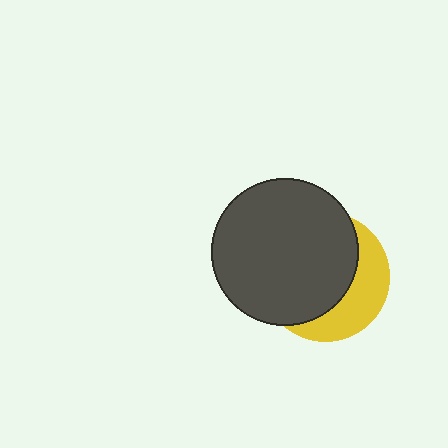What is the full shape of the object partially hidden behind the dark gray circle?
The partially hidden object is a yellow circle.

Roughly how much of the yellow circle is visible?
A small part of it is visible (roughly 35%).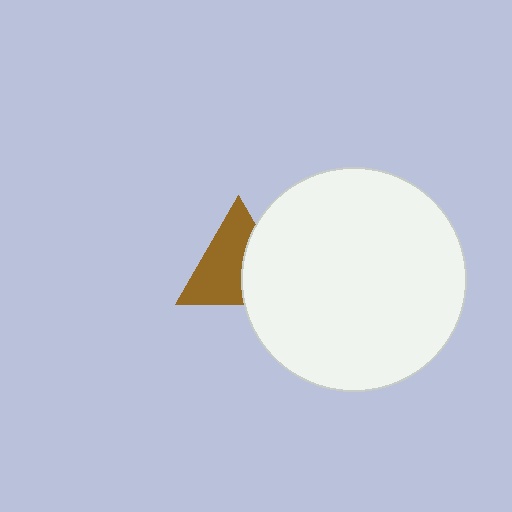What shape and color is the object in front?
The object in front is a white circle.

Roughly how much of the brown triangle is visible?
About half of it is visible (roughly 61%).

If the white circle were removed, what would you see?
You would see the complete brown triangle.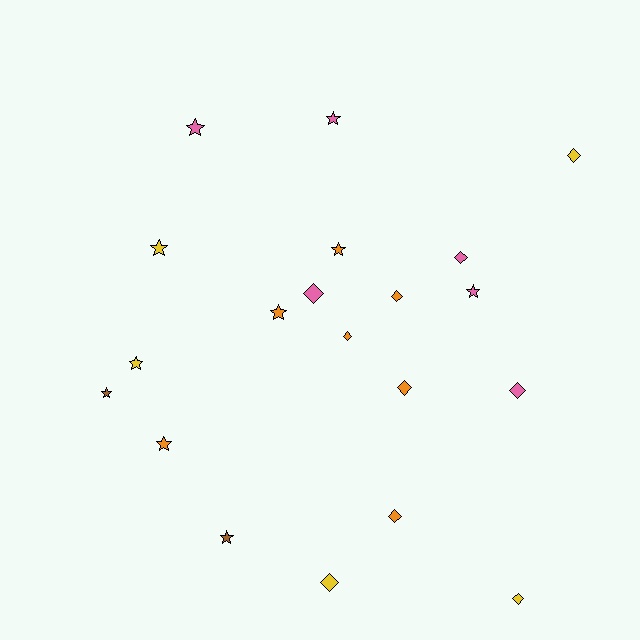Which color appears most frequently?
Orange, with 7 objects.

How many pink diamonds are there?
There are 3 pink diamonds.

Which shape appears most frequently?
Star, with 10 objects.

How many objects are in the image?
There are 20 objects.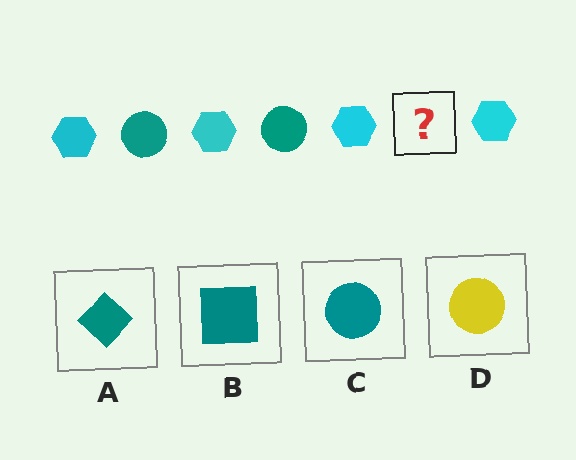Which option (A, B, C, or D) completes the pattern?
C.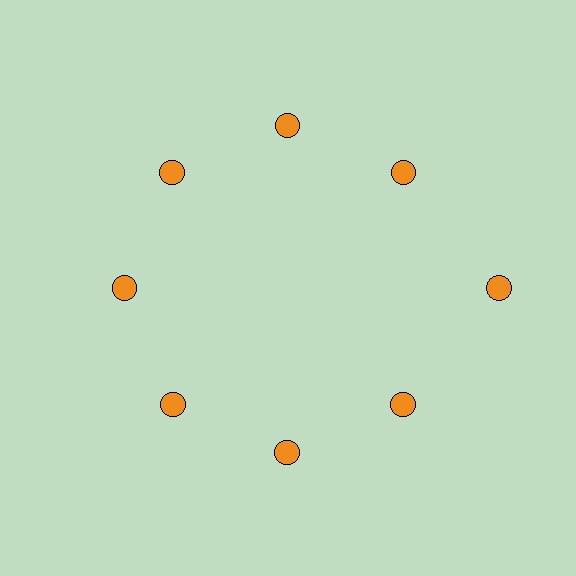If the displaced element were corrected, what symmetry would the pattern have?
It would have 8-fold rotational symmetry — the pattern would map onto itself every 45 degrees.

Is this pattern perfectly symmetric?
No. The 8 orange circles are arranged in a ring, but one element near the 3 o'clock position is pushed outward from the center, breaking the 8-fold rotational symmetry.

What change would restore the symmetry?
The symmetry would be restored by moving it inward, back onto the ring so that all 8 circles sit at equal angles and equal distance from the center.